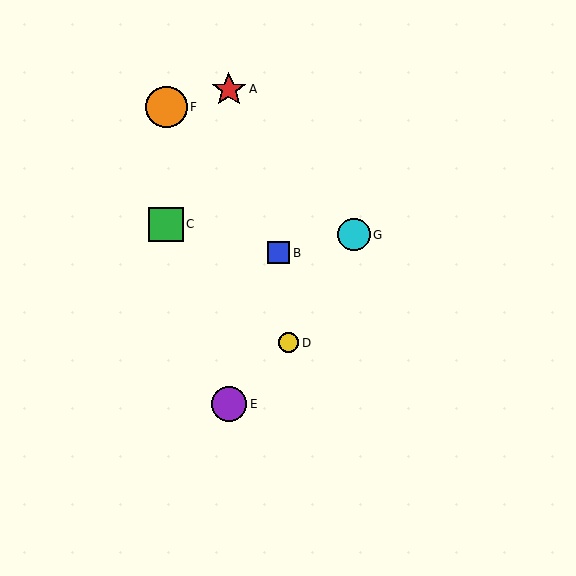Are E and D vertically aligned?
No, E is at x≈229 and D is at x≈288.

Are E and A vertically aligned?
Yes, both are at x≈229.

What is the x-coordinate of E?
Object E is at x≈229.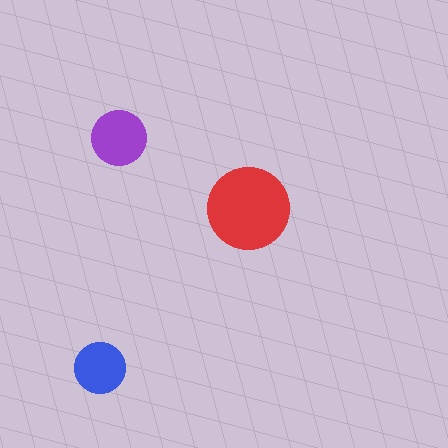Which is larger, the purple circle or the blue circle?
The purple one.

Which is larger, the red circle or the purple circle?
The red one.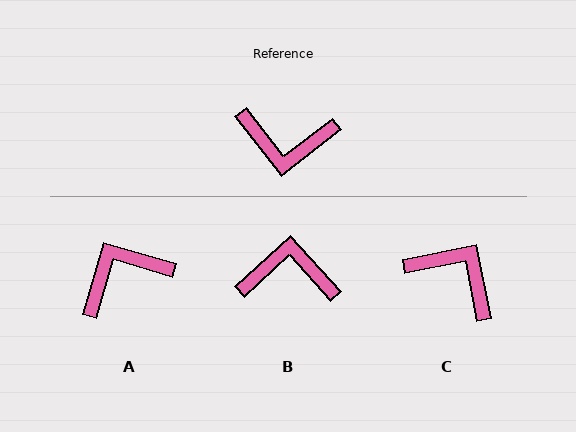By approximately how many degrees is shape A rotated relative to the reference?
Approximately 144 degrees clockwise.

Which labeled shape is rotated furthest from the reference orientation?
B, about 175 degrees away.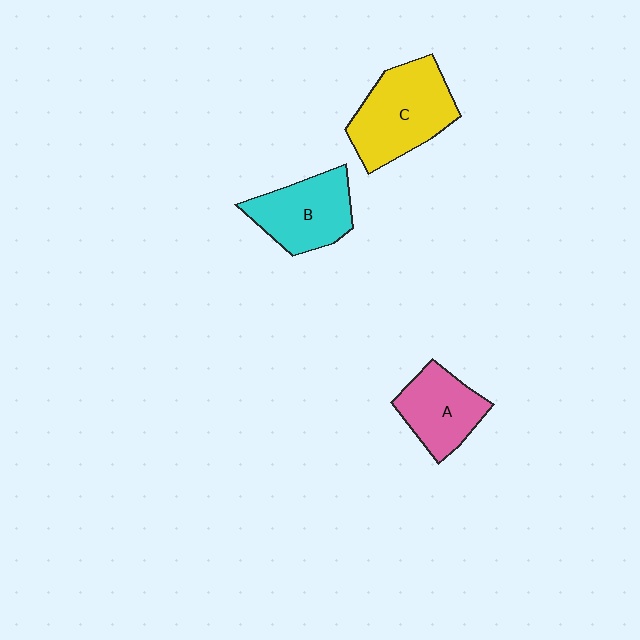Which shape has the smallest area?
Shape A (pink).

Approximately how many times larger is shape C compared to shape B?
Approximately 1.3 times.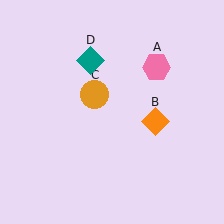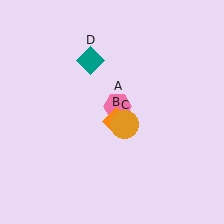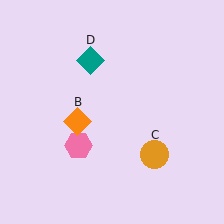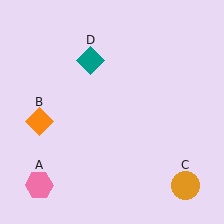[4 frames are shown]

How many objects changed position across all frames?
3 objects changed position: pink hexagon (object A), orange diamond (object B), orange circle (object C).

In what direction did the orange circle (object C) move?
The orange circle (object C) moved down and to the right.